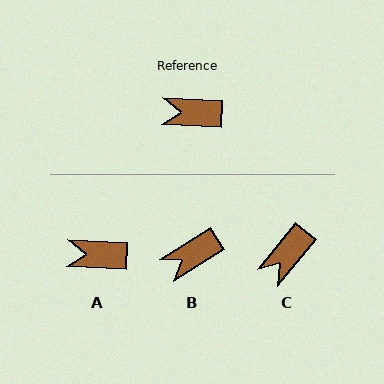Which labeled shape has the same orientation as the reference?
A.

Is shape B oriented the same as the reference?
No, it is off by about 34 degrees.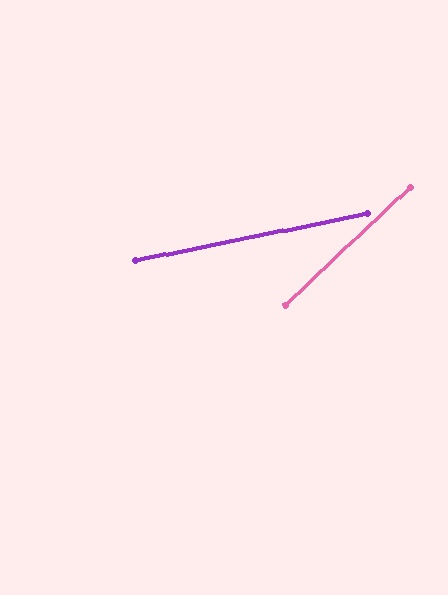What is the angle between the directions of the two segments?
Approximately 32 degrees.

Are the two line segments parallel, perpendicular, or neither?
Neither parallel nor perpendicular — they differ by about 32°.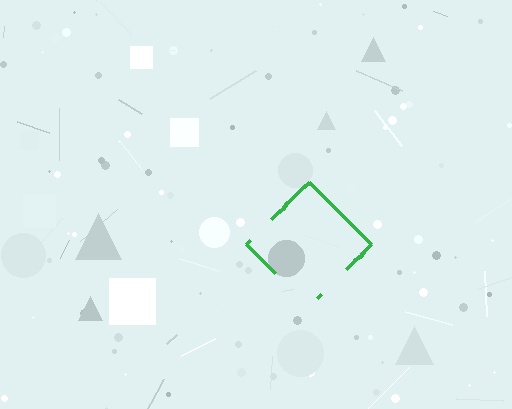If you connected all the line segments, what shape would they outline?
They would outline a diamond.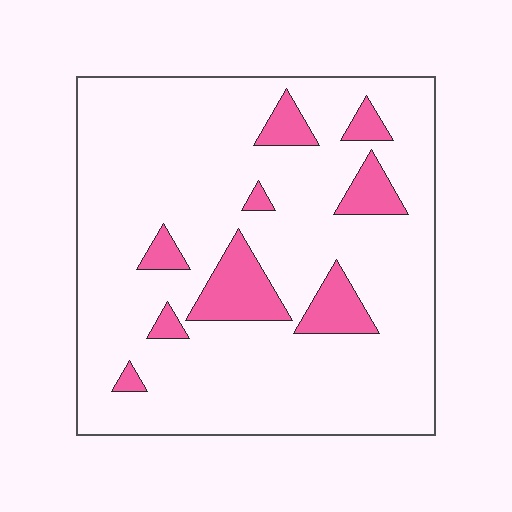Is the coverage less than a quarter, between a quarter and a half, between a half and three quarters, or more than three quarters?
Less than a quarter.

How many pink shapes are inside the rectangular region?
9.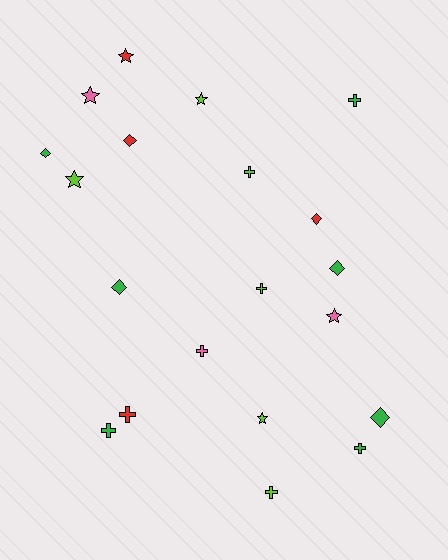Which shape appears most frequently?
Cross, with 8 objects.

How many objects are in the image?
There are 20 objects.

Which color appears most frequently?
Green, with 7 objects.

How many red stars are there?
There is 1 red star.